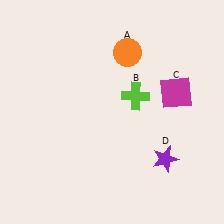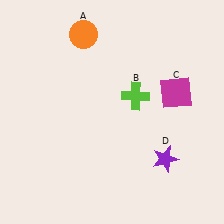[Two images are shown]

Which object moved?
The orange circle (A) moved left.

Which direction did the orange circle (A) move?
The orange circle (A) moved left.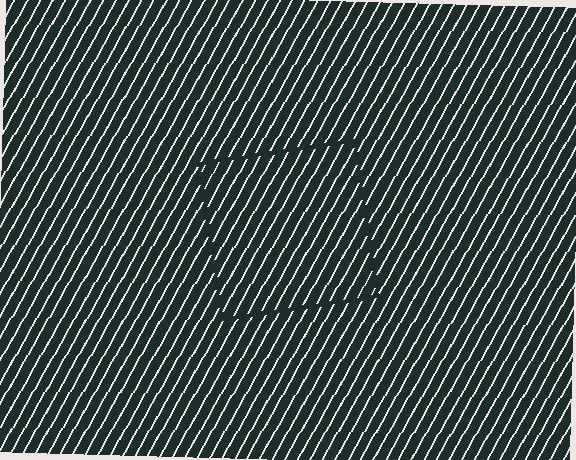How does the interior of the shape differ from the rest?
The interior of the shape contains the same grating, shifted by half a period — the contour is defined by the phase discontinuity where line-ends from the inner and outer gratings abut.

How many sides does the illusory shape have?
4 sides — the line-ends trace a square.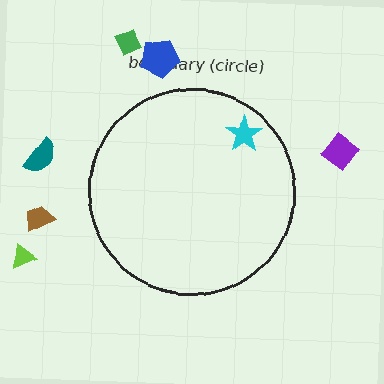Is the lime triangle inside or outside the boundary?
Outside.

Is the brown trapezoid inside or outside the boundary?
Outside.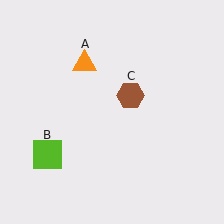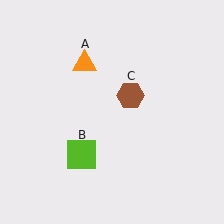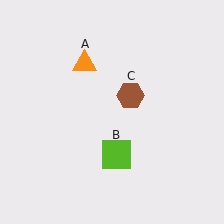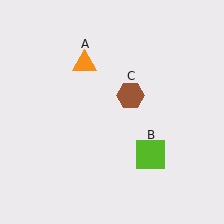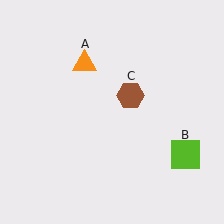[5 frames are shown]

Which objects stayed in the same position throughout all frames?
Orange triangle (object A) and brown hexagon (object C) remained stationary.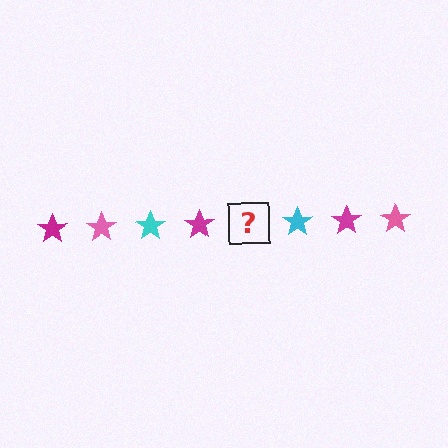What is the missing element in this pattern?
The missing element is a pink star.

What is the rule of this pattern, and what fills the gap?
The rule is that the pattern cycles through magenta, pink, cyan stars. The gap should be filled with a pink star.